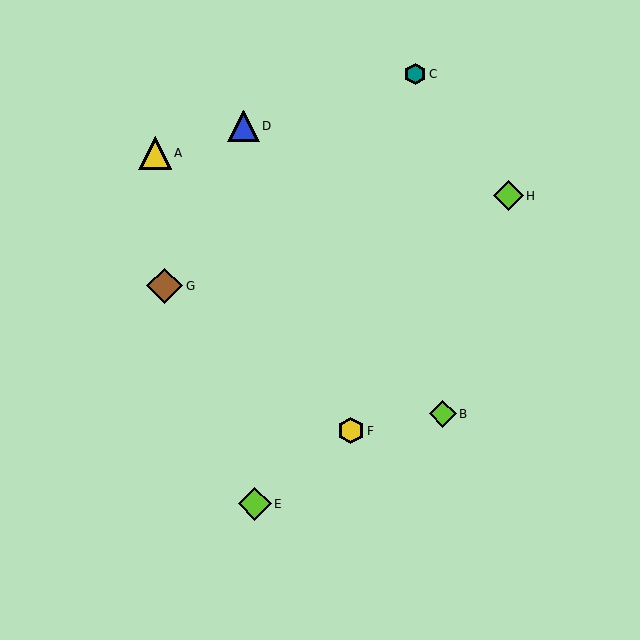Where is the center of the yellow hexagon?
The center of the yellow hexagon is at (351, 431).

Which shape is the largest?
The brown diamond (labeled G) is the largest.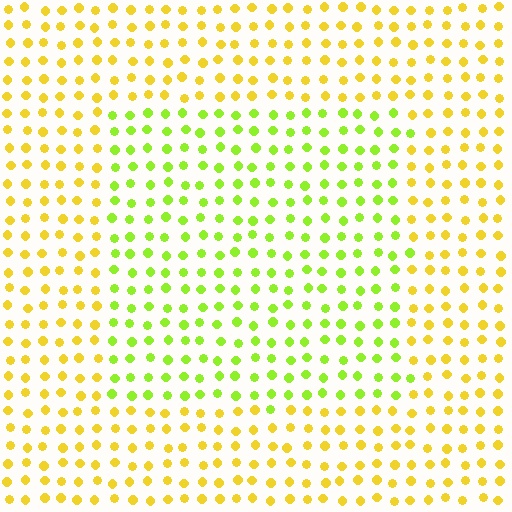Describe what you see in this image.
The image is filled with small yellow elements in a uniform arrangement. A rectangle-shaped region is visible where the elements are tinted to a slightly different hue, forming a subtle color boundary.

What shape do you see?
I see a rectangle.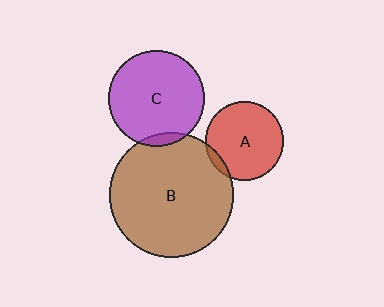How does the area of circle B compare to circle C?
Approximately 1.7 times.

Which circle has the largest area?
Circle B (brown).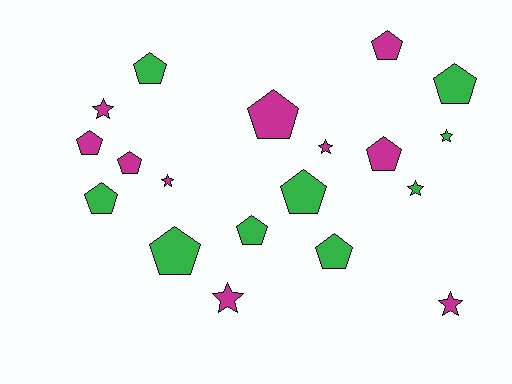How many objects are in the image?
There are 19 objects.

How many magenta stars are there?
There are 5 magenta stars.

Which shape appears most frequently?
Pentagon, with 12 objects.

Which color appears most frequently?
Magenta, with 10 objects.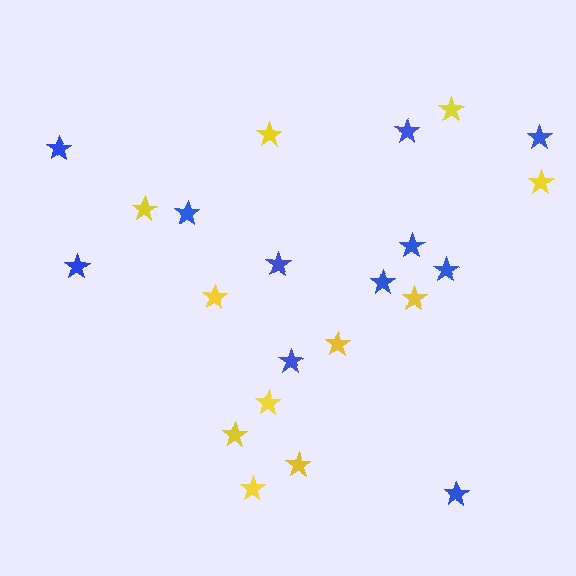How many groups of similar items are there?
There are 2 groups: one group of yellow stars (11) and one group of blue stars (11).